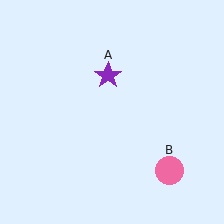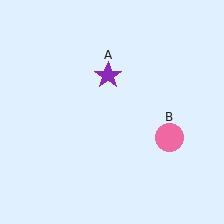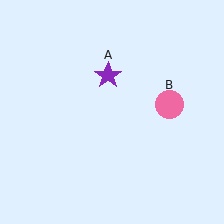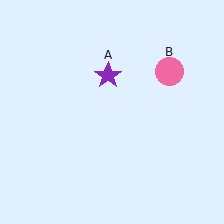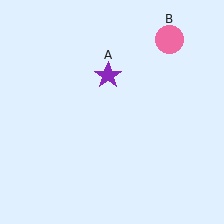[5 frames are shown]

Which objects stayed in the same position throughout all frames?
Purple star (object A) remained stationary.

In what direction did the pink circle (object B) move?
The pink circle (object B) moved up.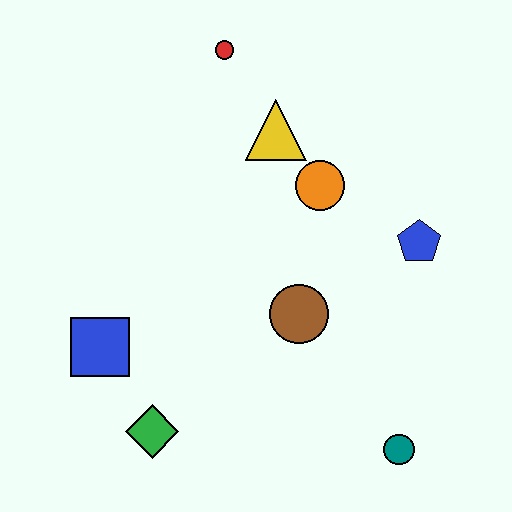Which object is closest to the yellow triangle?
The orange circle is closest to the yellow triangle.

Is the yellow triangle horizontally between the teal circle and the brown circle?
No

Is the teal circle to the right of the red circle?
Yes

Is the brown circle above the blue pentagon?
No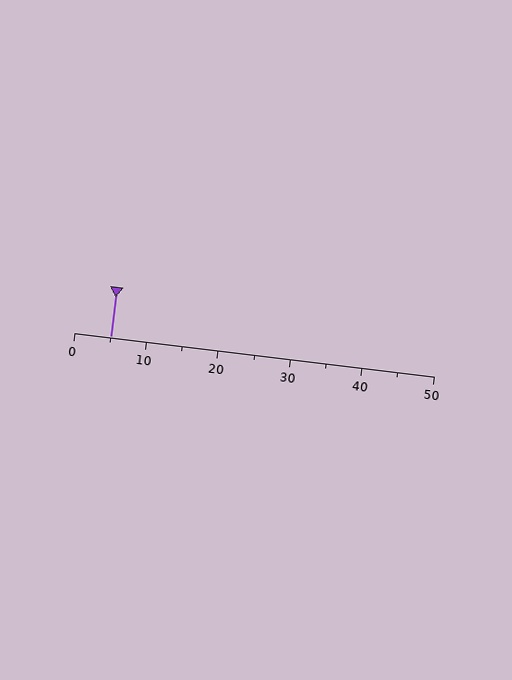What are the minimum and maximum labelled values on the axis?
The axis runs from 0 to 50.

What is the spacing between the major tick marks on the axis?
The major ticks are spaced 10 apart.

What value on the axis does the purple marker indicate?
The marker indicates approximately 5.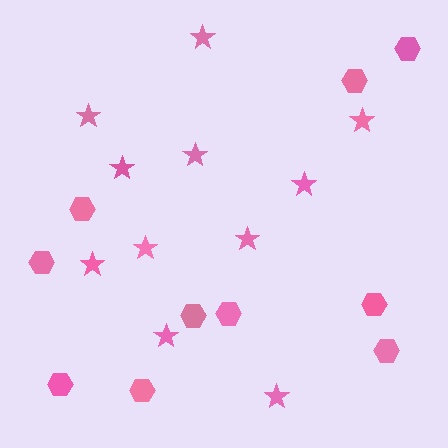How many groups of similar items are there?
There are 2 groups: one group of stars (11) and one group of hexagons (10).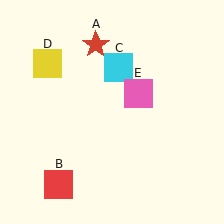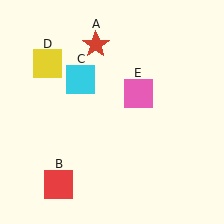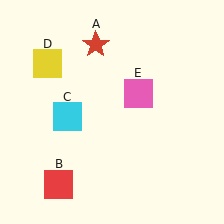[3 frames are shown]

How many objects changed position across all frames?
1 object changed position: cyan square (object C).